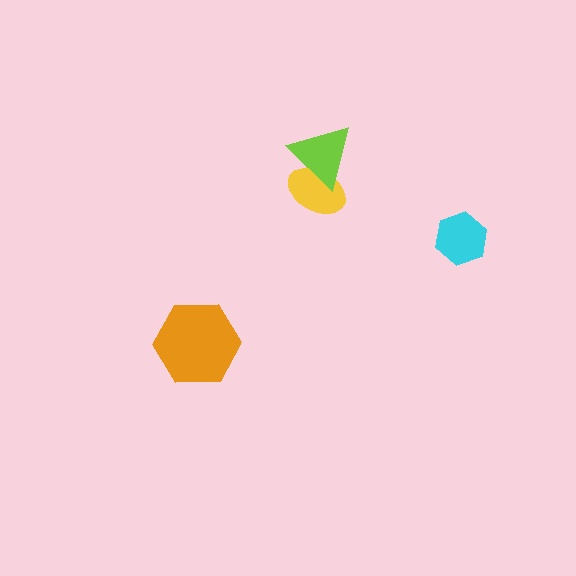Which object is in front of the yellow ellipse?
The lime triangle is in front of the yellow ellipse.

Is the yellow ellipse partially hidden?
Yes, it is partially covered by another shape.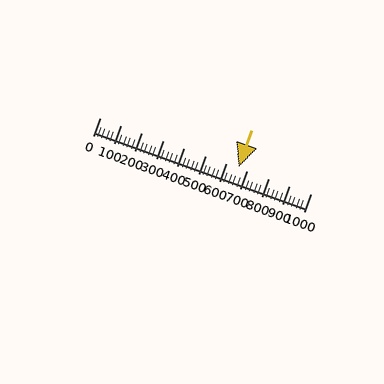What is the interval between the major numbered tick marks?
The major tick marks are spaced 100 units apart.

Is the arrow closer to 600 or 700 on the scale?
The arrow is closer to 700.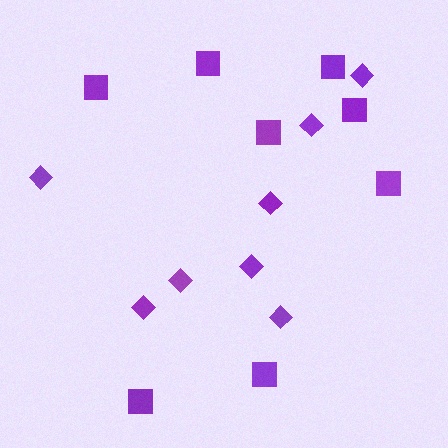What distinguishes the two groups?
There are 2 groups: one group of squares (8) and one group of diamonds (8).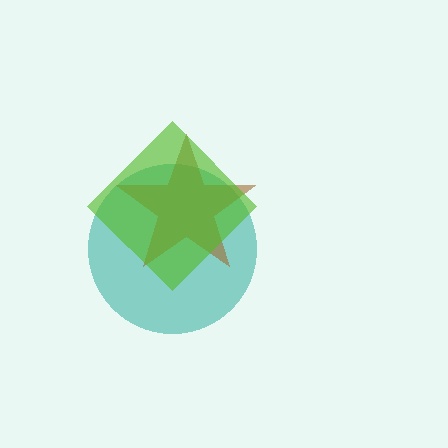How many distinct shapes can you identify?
There are 3 distinct shapes: a teal circle, a brown star, a lime diamond.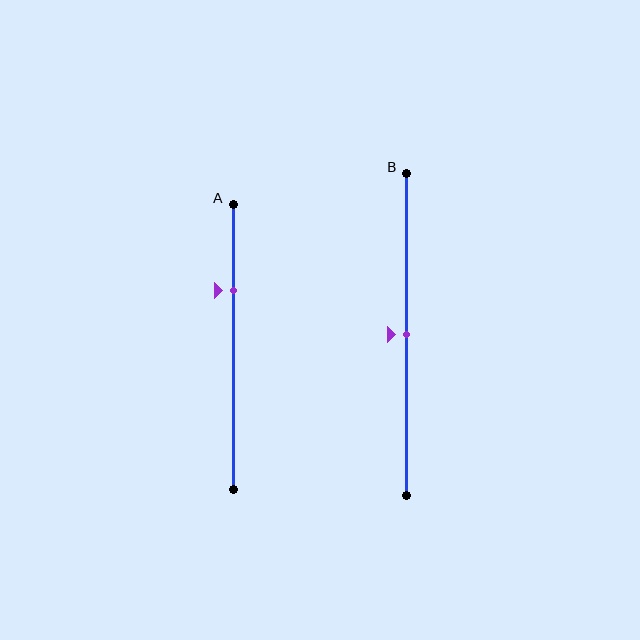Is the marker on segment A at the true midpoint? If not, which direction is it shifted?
No, the marker on segment A is shifted upward by about 20% of the segment length.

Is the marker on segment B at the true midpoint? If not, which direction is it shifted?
Yes, the marker on segment B is at the true midpoint.